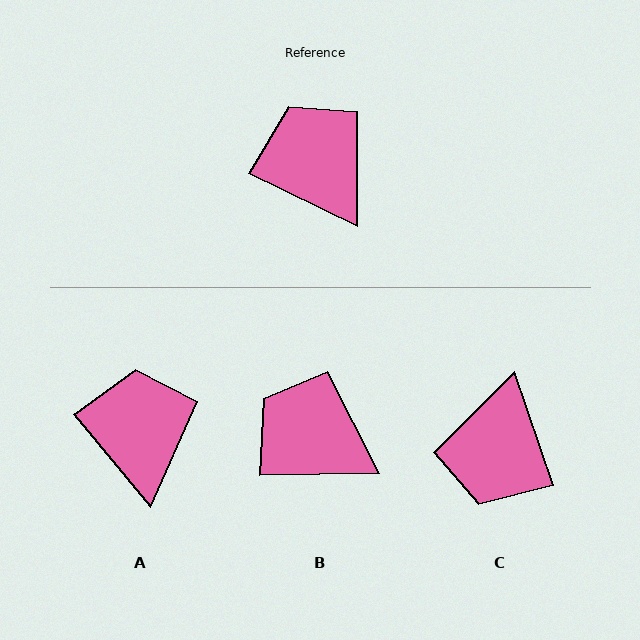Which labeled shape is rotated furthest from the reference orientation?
C, about 135 degrees away.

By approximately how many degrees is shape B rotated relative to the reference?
Approximately 27 degrees counter-clockwise.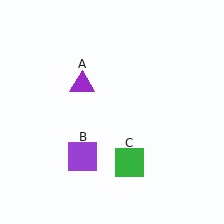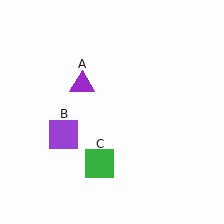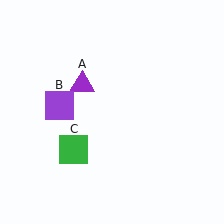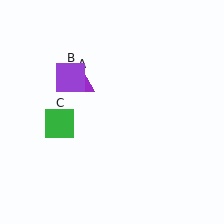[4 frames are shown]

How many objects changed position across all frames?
2 objects changed position: purple square (object B), green square (object C).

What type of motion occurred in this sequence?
The purple square (object B), green square (object C) rotated clockwise around the center of the scene.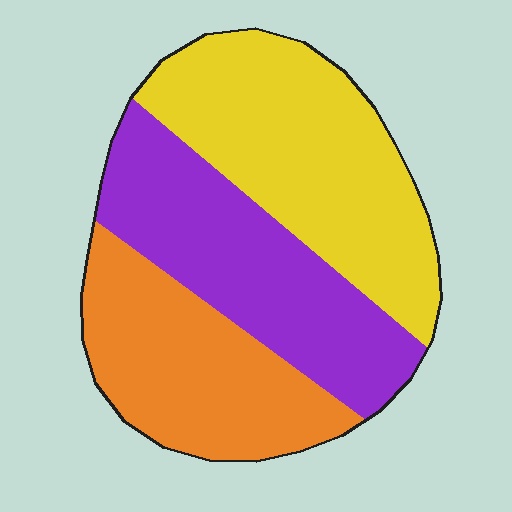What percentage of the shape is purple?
Purple covers roughly 35% of the shape.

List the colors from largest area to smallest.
From largest to smallest: yellow, purple, orange.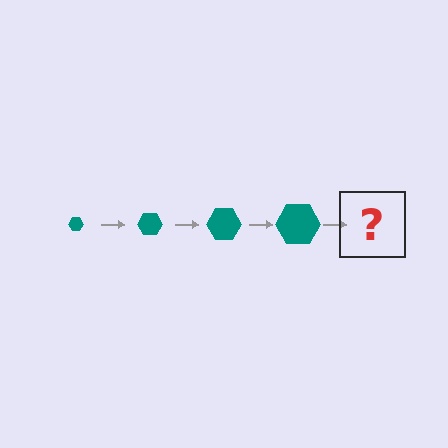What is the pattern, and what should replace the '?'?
The pattern is that the hexagon gets progressively larger each step. The '?' should be a teal hexagon, larger than the previous one.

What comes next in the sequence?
The next element should be a teal hexagon, larger than the previous one.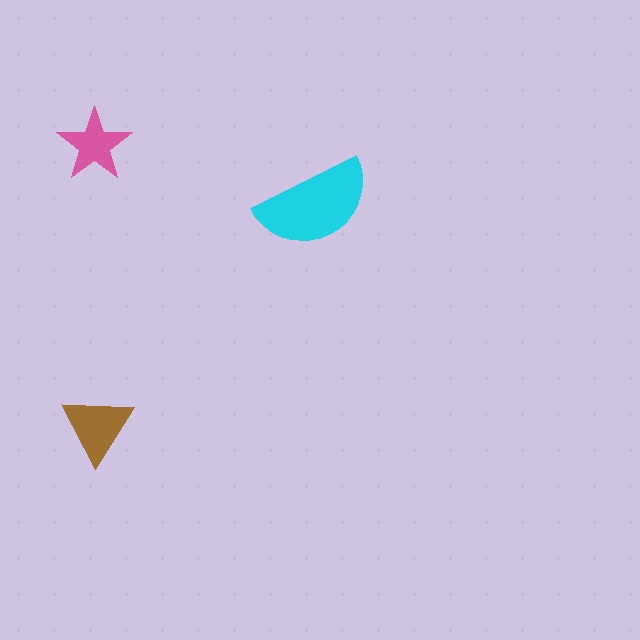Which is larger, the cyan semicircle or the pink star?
The cyan semicircle.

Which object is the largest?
The cyan semicircle.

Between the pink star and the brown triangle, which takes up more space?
The brown triangle.